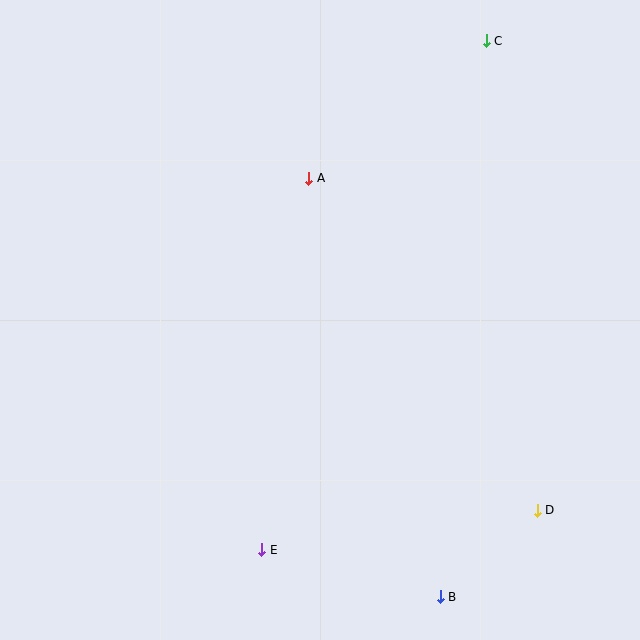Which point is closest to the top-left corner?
Point A is closest to the top-left corner.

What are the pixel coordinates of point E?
Point E is at (262, 550).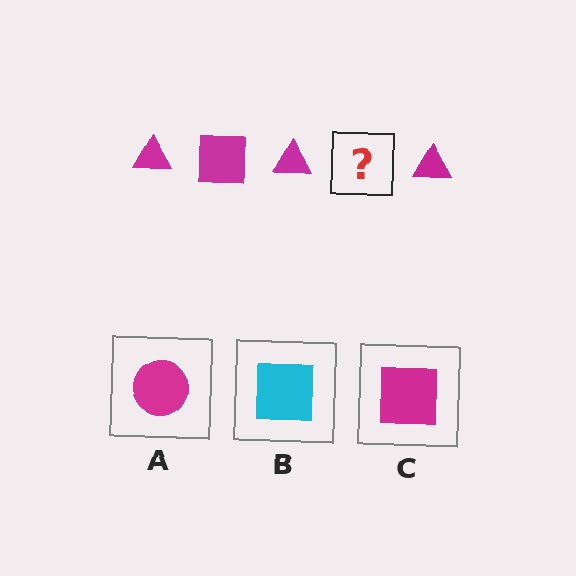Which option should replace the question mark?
Option C.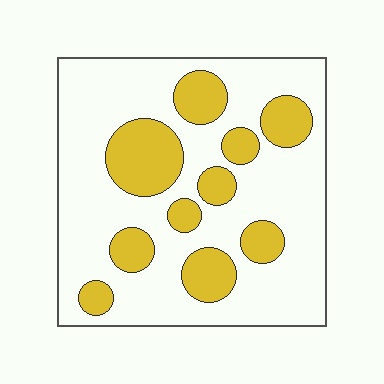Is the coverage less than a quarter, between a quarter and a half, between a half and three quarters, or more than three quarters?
Between a quarter and a half.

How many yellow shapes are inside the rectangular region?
10.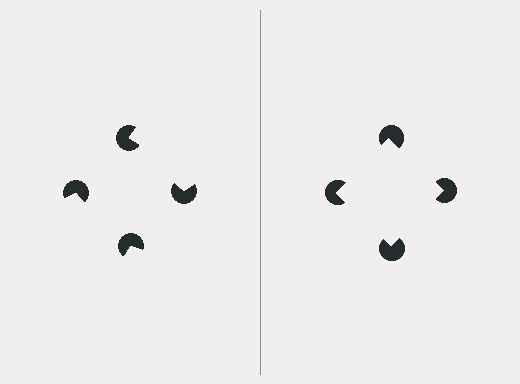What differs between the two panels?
The pac-man discs are positioned identically on both sides; only the wedge orientations differ. On the right they align to a square; on the left they are misaligned.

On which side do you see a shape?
An illusory square appears on the right side. On the left side the wedge cuts are rotated, so no coherent shape forms.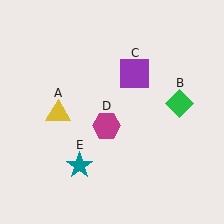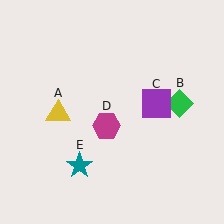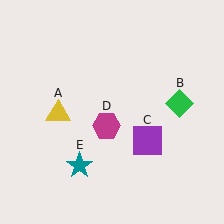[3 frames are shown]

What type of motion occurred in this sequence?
The purple square (object C) rotated clockwise around the center of the scene.